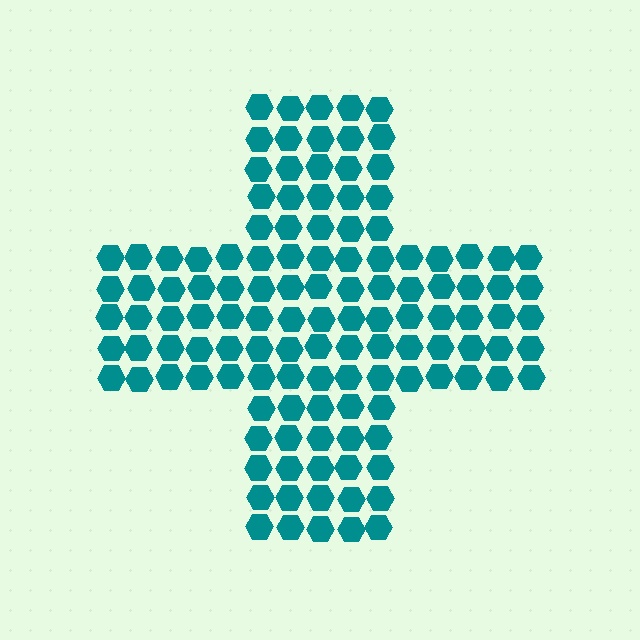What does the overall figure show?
The overall figure shows a cross.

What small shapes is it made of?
It is made of small hexagons.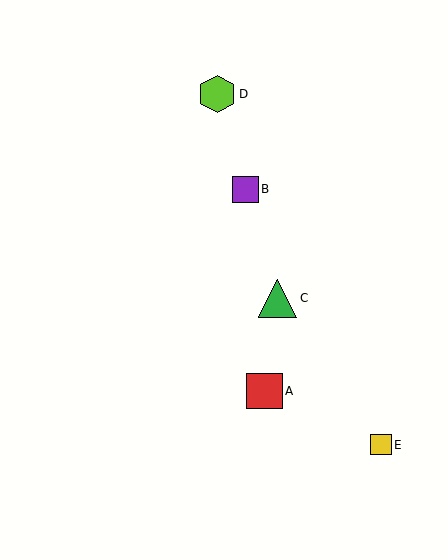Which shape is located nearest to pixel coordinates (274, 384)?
The red square (labeled A) at (265, 391) is nearest to that location.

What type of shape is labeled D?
Shape D is a lime hexagon.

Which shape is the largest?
The green triangle (labeled C) is the largest.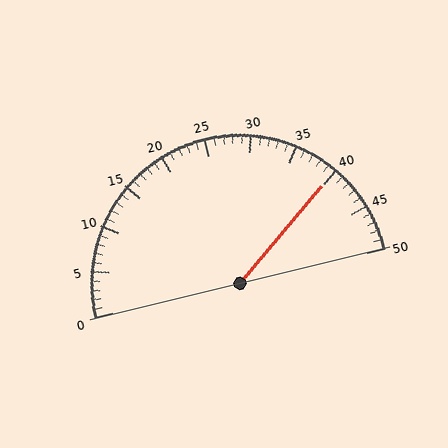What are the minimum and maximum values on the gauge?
The gauge ranges from 0 to 50.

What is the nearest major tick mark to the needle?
The nearest major tick mark is 40.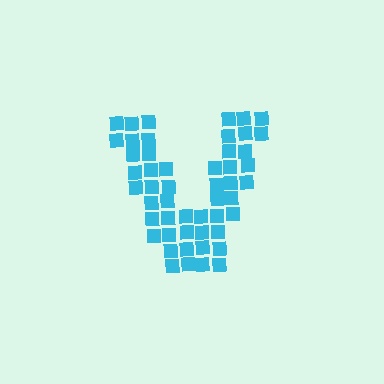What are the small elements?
The small elements are squares.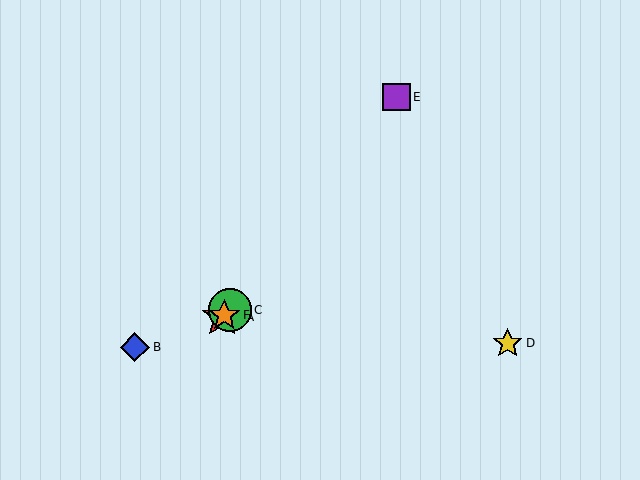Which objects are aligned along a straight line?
Objects A, C, F are aligned along a straight line.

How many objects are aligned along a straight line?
3 objects (A, C, F) are aligned along a straight line.